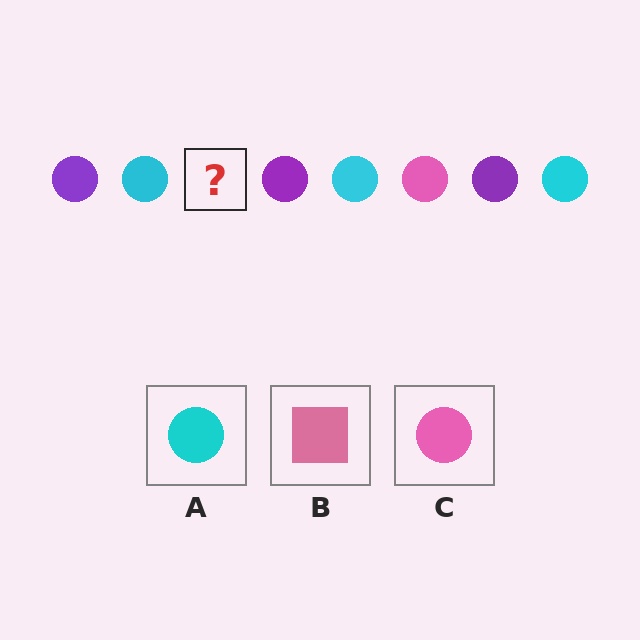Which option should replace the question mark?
Option C.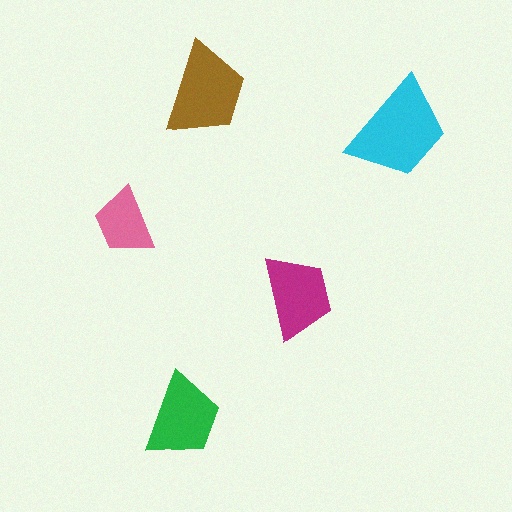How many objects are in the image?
There are 5 objects in the image.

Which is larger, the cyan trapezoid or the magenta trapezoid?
The cyan one.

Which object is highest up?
The brown trapezoid is topmost.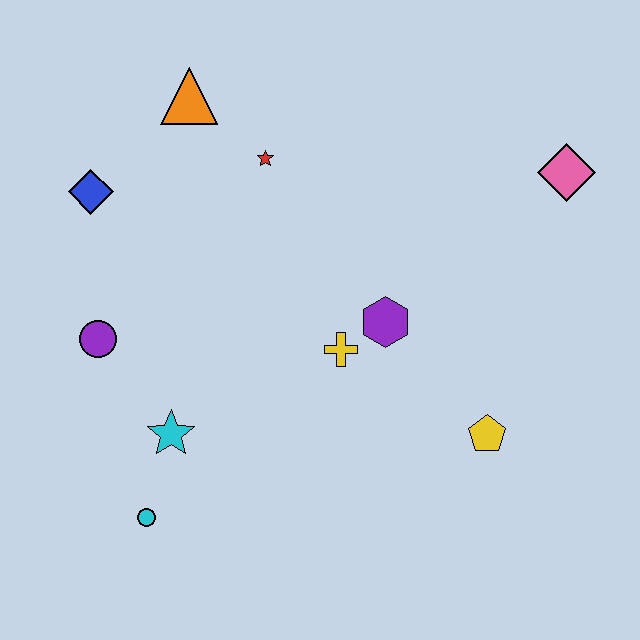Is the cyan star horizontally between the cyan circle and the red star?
Yes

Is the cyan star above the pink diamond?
No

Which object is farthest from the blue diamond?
The pink diamond is farthest from the blue diamond.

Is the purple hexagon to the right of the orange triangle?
Yes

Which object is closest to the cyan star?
The cyan circle is closest to the cyan star.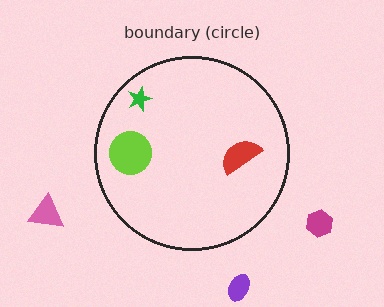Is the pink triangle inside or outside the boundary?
Outside.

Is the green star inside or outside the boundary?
Inside.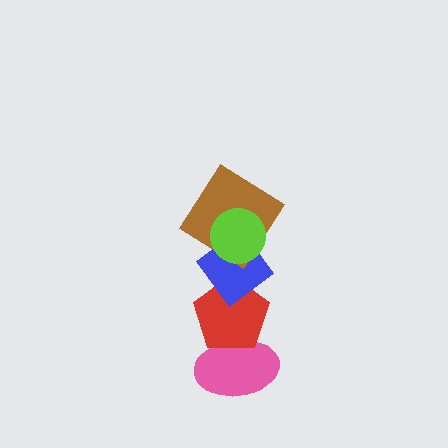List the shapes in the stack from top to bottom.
From top to bottom: the lime circle, the brown diamond, the blue diamond, the red pentagon, the pink ellipse.